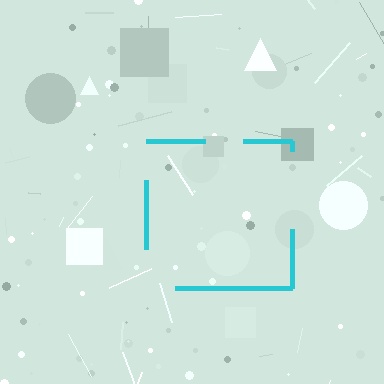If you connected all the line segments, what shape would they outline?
They would outline a square.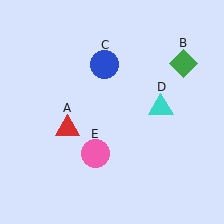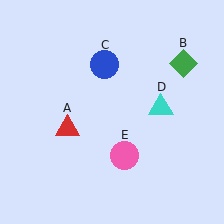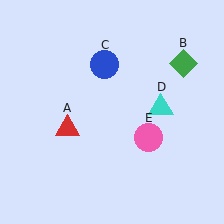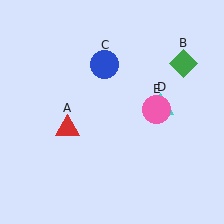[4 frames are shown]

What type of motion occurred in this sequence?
The pink circle (object E) rotated counterclockwise around the center of the scene.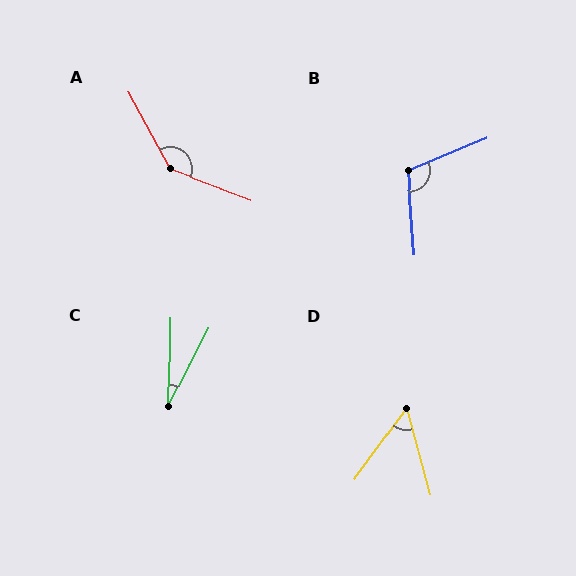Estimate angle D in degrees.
Approximately 51 degrees.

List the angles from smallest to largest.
C (26°), D (51°), B (108°), A (139°).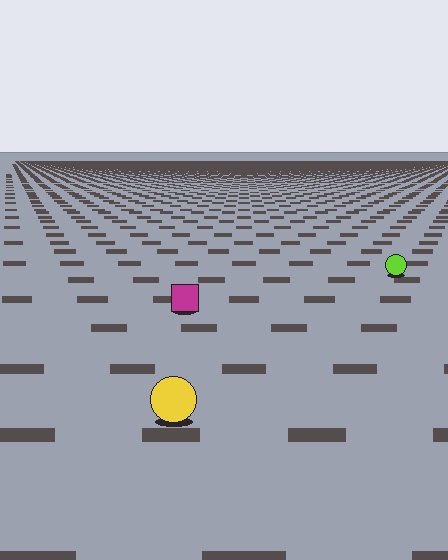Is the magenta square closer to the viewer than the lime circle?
Yes. The magenta square is closer — you can tell from the texture gradient: the ground texture is coarser near it.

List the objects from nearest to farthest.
From nearest to farthest: the yellow circle, the magenta square, the lime circle.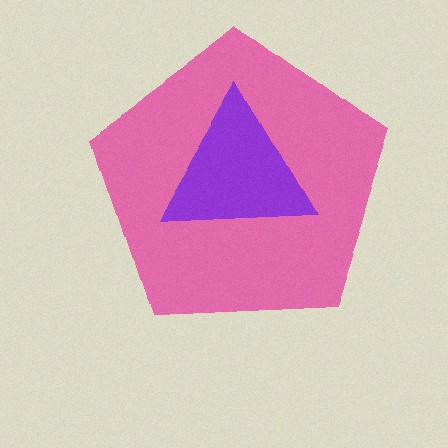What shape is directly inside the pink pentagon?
The purple triangle.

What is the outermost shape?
The pink pentagon.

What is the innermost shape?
The purple triangle.